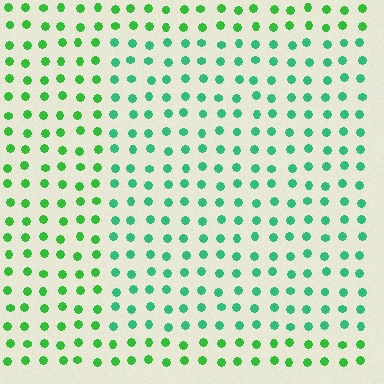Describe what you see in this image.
The image is filled with small green elements in a uniform arrangement. A rectangle-shaped region is visible where the elements are tinted to a slightly different hue, forming a subtle color boundary.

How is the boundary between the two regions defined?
The boundary is defined purely by a slight shift in hue (about 28 degrees). Spacing, size, and orientation are identical on both sides.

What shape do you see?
I see a rectangle.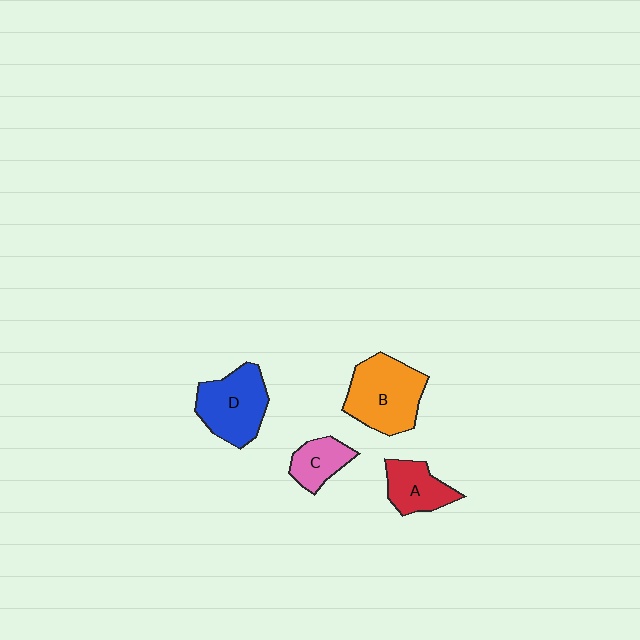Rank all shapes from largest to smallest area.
From largest to smallest: B (orange), D (blue), A (red), C (pink).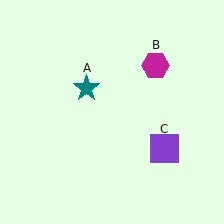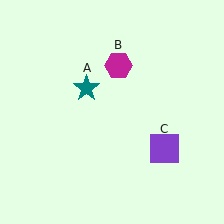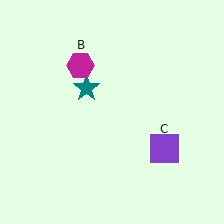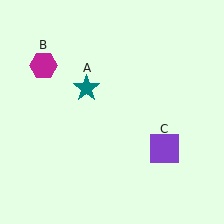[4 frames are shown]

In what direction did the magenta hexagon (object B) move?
The magenta hexagon (object B) moved left.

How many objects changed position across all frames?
1 object changed position: magenta hexagon (object B).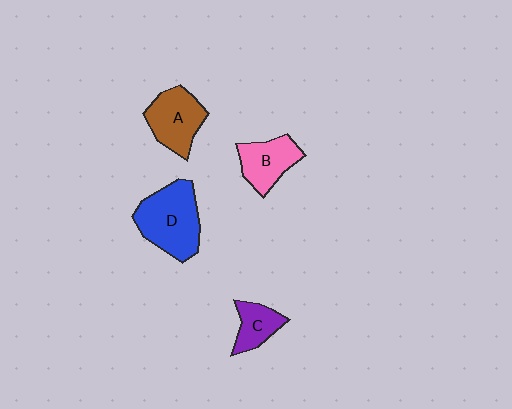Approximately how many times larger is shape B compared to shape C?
Approximately 1.4 times.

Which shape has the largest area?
Shape D (blue).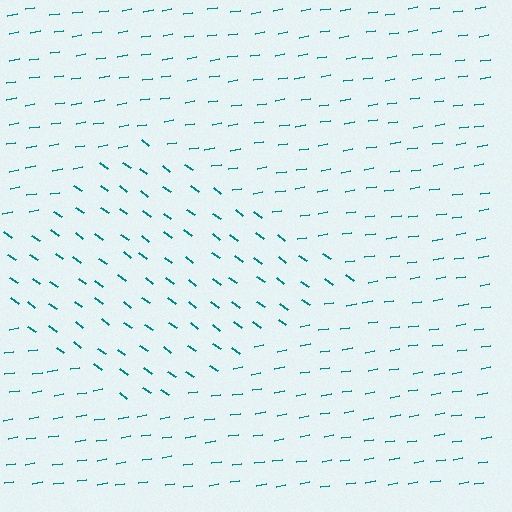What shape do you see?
I see a diamond.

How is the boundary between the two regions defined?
The boundary is defined purely by a change in line orientation (approximately 45 degrees difference). All lines are the same color and thickness.